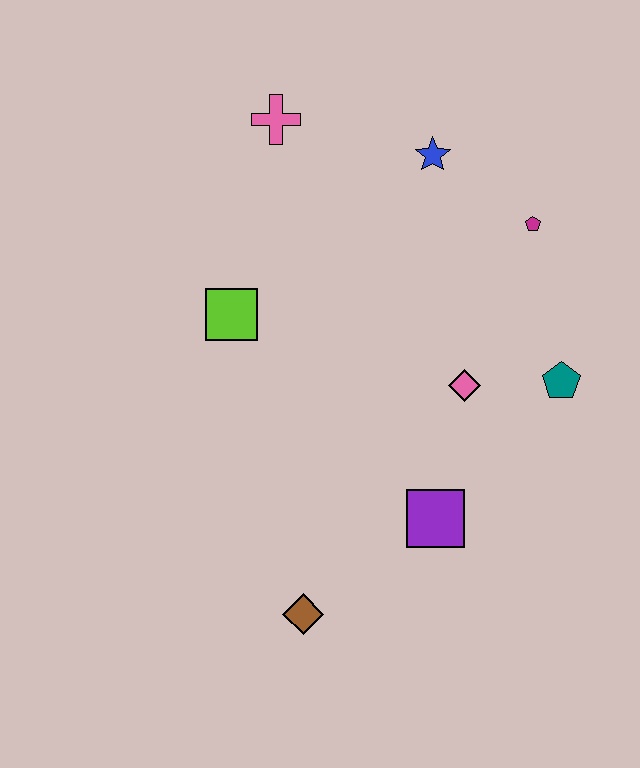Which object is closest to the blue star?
The magenta pentagon is closest to the blue star.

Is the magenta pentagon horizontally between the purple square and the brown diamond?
No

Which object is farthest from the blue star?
The brown diamond is farthest from the blue star.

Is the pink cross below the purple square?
No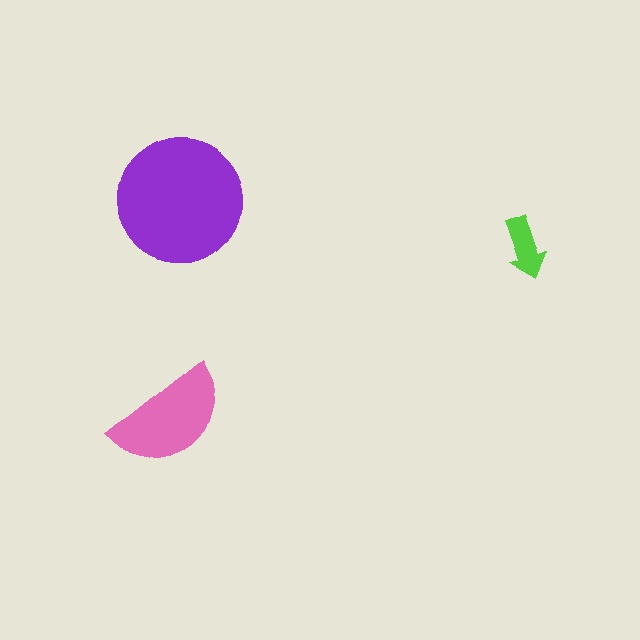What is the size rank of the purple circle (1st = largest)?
1st.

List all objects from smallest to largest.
The lime arrow, the pink semicircle, the purple circle.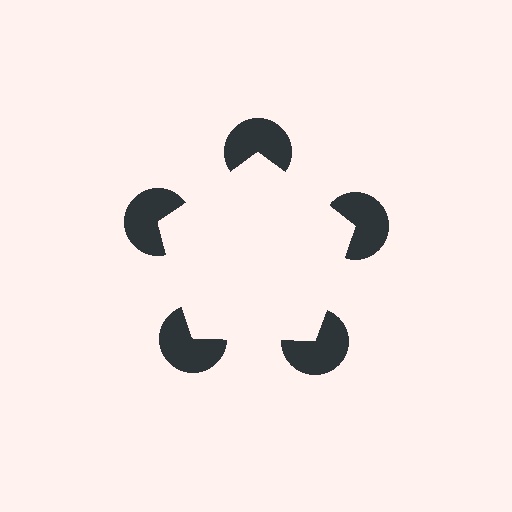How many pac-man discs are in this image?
There are 5 — one at each vertex of the illusory pentagon.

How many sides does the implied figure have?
5 sides.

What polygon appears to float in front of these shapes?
An illusory pentagon — its edges are inferred from the aligned wedge cuts in the pac-man discs, not physically drawn.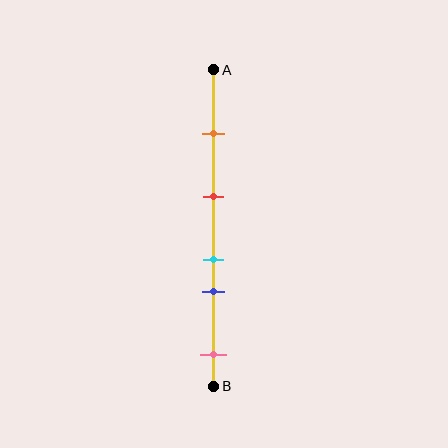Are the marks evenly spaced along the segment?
No, the marks are not evenly spaced.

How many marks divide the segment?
There are 5 marks dividing the segment.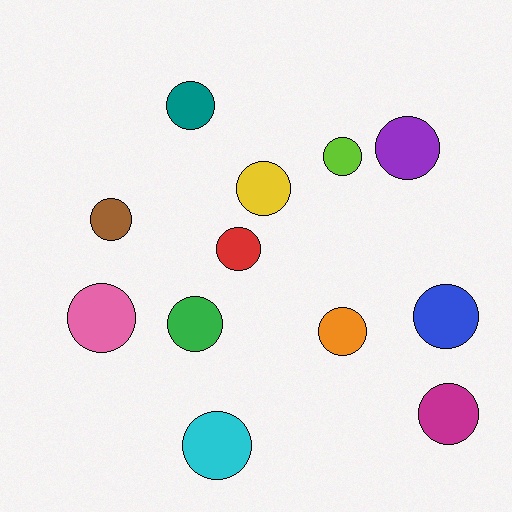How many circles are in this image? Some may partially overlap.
There are 12 circles.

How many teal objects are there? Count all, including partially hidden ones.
There is 1 teal object.